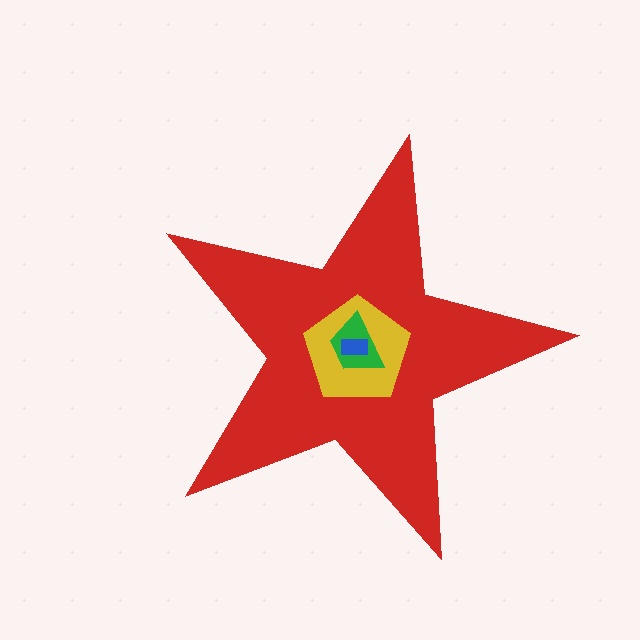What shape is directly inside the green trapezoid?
The blue rectangle.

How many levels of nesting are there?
4.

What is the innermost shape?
The blue rectangle.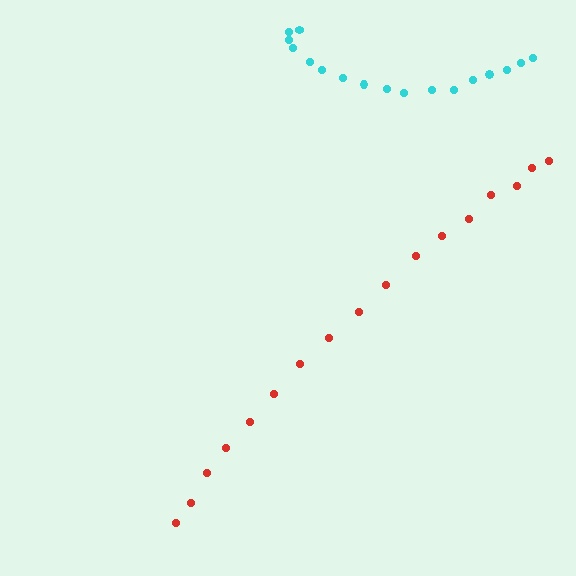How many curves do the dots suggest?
There are 2 distinct paths.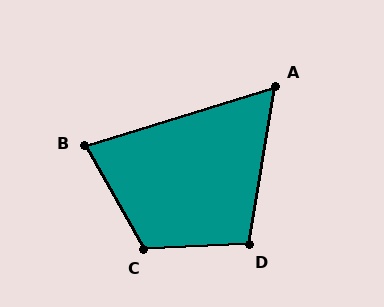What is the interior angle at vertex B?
Approximately 78 degrees (acute).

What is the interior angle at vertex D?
Approximately 102 degrees (obtuse).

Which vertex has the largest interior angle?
C, at approximately 117 degrees.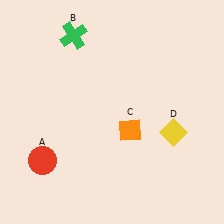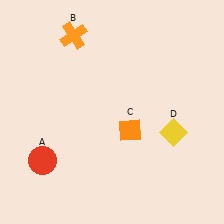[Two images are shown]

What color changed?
The cross (B) changed from green in Image 1 to orange in Image 2.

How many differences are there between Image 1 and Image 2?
There is 1 difference between the two images.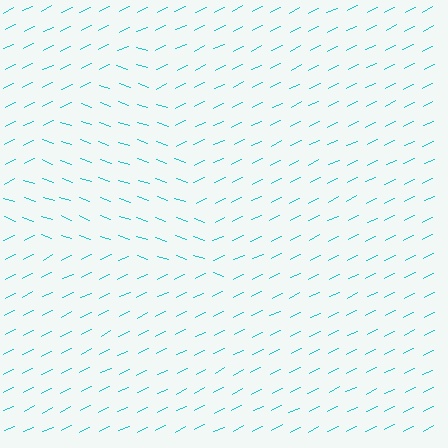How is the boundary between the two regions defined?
The boundary is defined purely by a change in line orientation (approximately 45 degrees difference). All lines are the same color and thickness.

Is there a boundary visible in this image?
Yes, there is a texture boundary formed by a change in line orientation.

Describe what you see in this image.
The image is filled with small cyan line segments. A triangle region in the image has lines oriented differently from the surrounding lines, creating a visible texture boundary.